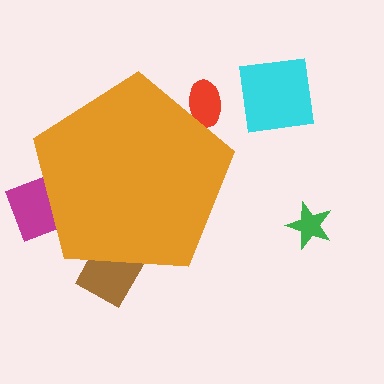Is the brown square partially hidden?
Yes, the brown square is partially hidden behind the orange pentagon.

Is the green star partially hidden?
No, the green star is fully visible.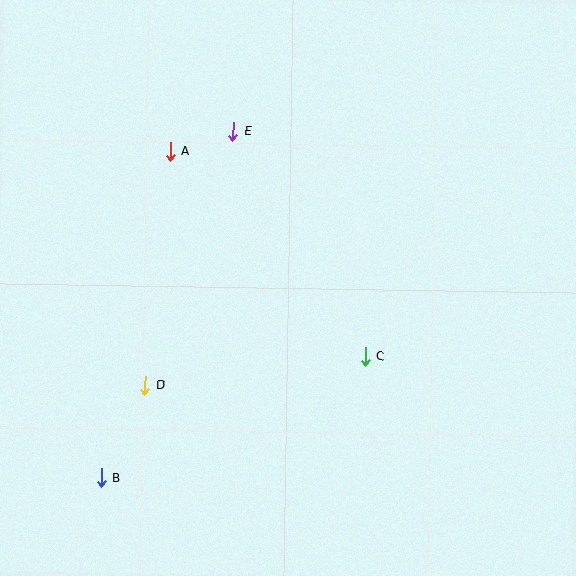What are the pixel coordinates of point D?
Point D is at (145, 385).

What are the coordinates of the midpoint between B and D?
The midpoint between B and D is at (123, 431).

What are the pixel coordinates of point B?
Point B is at (101, 478).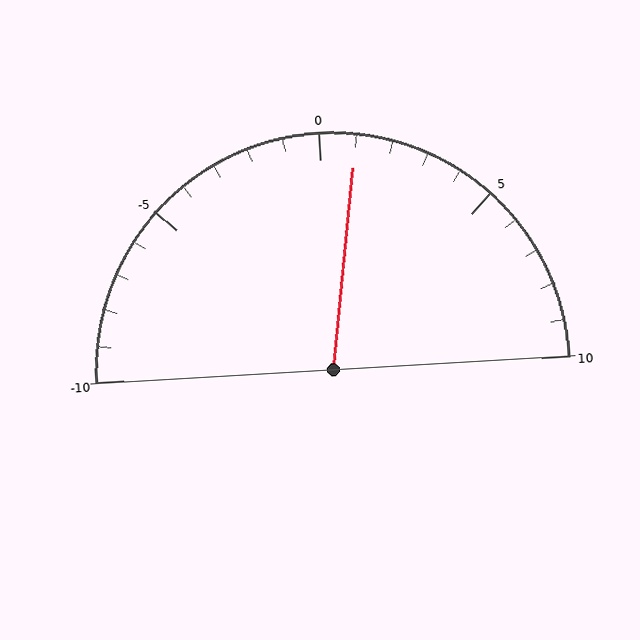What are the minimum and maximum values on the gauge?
The gauge ranges from -10 to 10.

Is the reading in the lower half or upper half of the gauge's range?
The reading is in the upper half of the range (-10 to 10).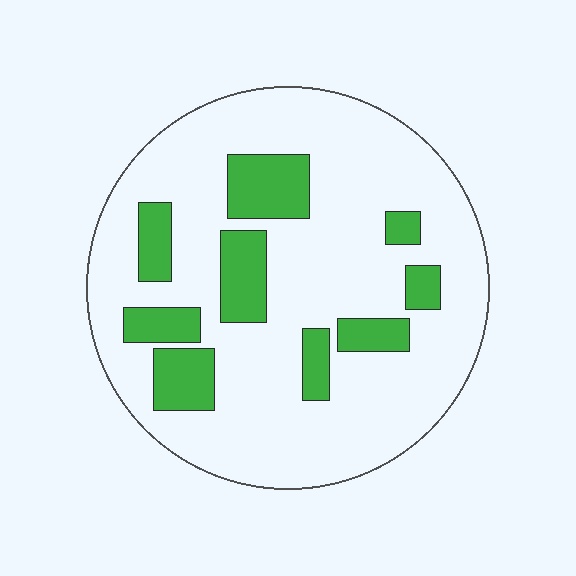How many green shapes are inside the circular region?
9.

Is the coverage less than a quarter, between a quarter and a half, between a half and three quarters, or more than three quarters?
Less than a quarter.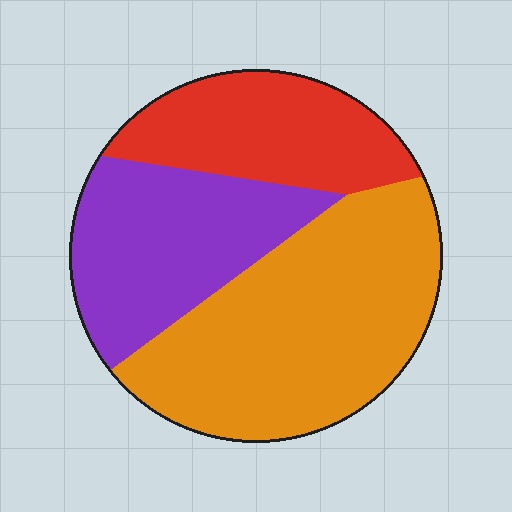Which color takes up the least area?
Red, at roughly 25%.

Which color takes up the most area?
Orange, at roughly 45%.